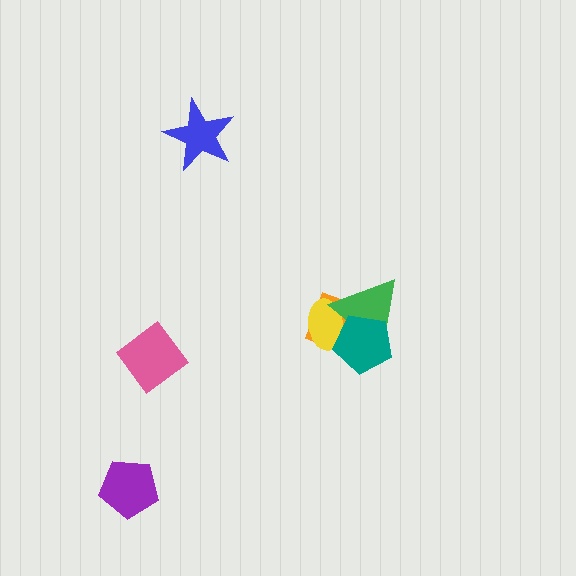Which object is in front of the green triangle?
The teal pentagon is in front of the green triangle.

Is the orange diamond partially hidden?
Yes, it is partially covered by another shape.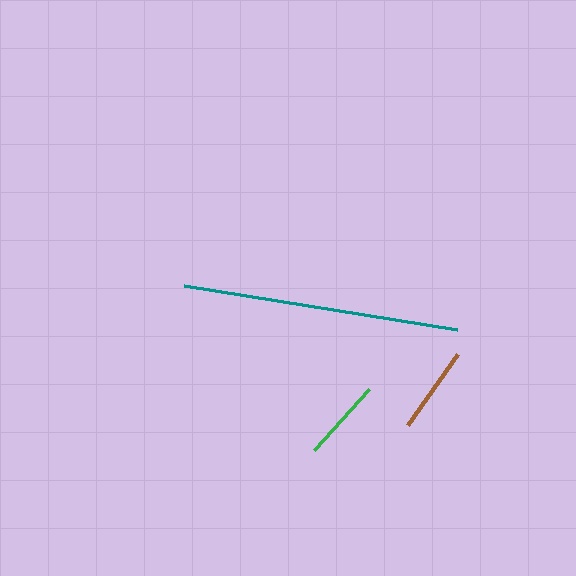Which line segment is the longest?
The teal line is the longest at approximately 276 pixels.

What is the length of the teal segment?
The teal segment is approximately 276 pixels long.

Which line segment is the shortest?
The green line is the shortest at approximately 82 pixels.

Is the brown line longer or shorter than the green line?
The brown line is longer than the green line.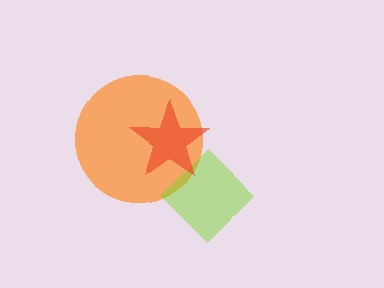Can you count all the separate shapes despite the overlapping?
Yes, there are 3 separate shapes.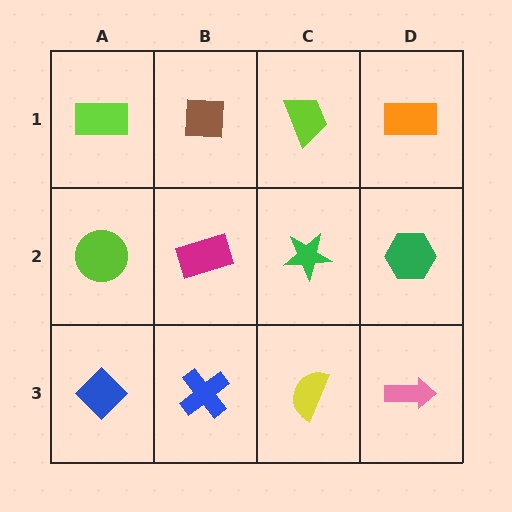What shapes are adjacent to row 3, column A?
A lime circle (row 2, column A), a blue cross (row 3, column B).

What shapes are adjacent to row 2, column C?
A lime trapezoid (row 1, column C), a yellow semicircle (row 3, column C), a magenta rectangle (row 2, column B), a green hexagon (row 2, column D).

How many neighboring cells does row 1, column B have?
3.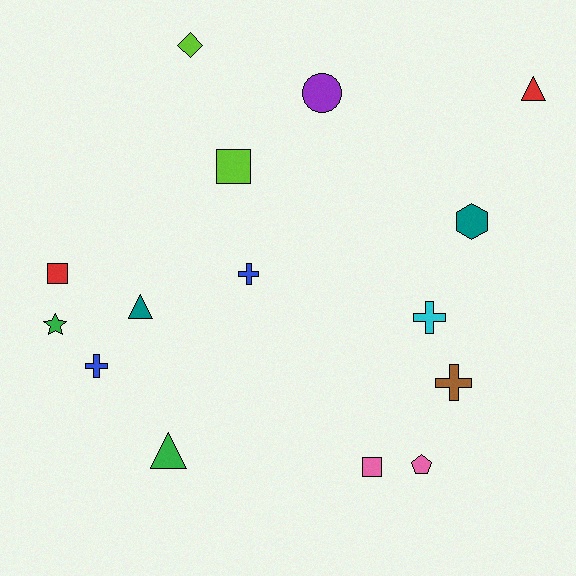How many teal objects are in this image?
There are 2 teal objects.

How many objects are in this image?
There are 15 objects.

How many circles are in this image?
There is 1 circle.